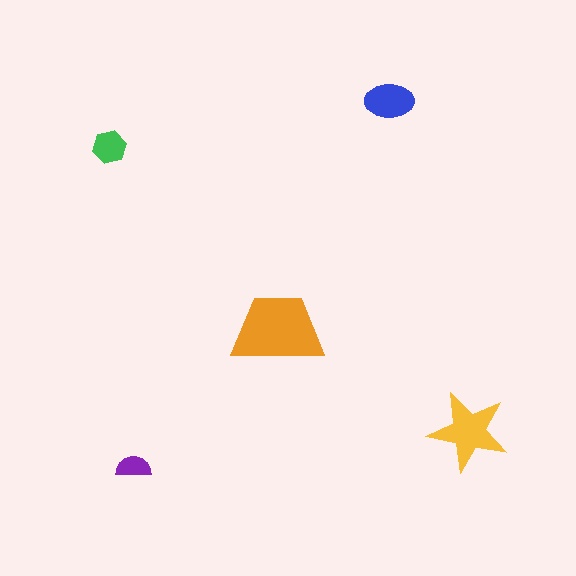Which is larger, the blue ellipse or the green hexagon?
The blue ellipse.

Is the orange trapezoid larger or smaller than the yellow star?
Larger.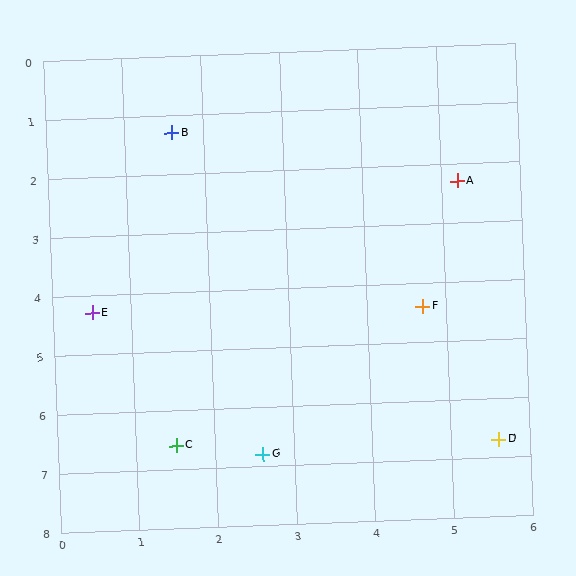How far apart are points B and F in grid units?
Points B and F are about 4.4 grid units apart.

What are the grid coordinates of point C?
Point C is at approximately (1.5, 6.6).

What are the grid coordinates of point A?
Point A is at approximately (5.2, 2.3).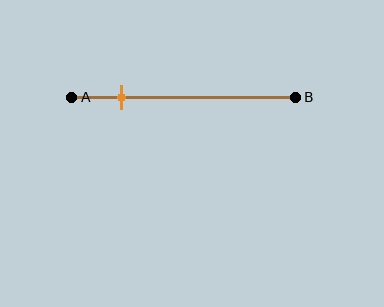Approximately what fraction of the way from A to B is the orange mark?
The orange mark is approximately 20% of the way from A to B.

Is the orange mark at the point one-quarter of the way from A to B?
Yes, the mark is approximately at the one-quarter point.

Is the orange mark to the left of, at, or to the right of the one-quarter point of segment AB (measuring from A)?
The orange mark is approximately at the one-quarter point of segment AB.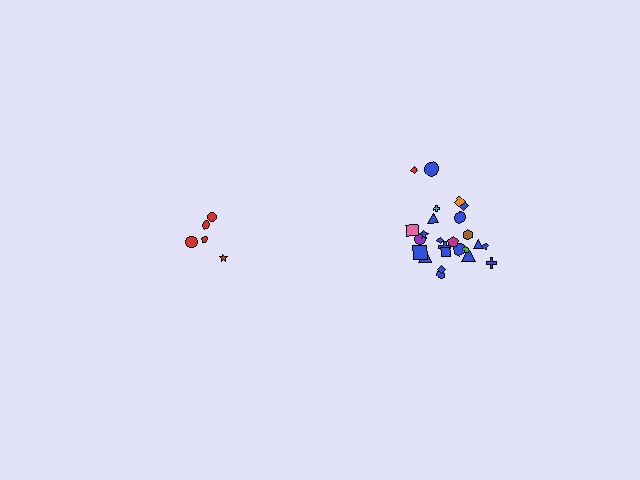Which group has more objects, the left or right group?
The right group.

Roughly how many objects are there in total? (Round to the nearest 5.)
Roughly 30 objects in total.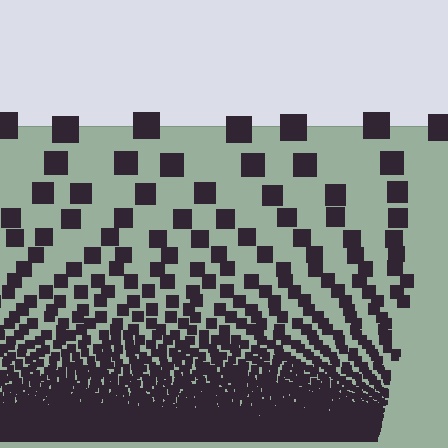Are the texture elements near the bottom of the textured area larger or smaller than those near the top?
Smaller. The gradient is inverted — elements near the bottom are smaller and denser.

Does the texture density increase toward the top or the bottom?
Density increases toward the bottom.